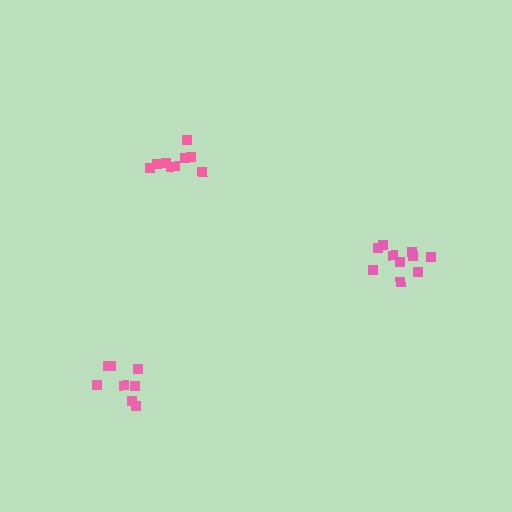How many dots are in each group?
Group 1: 8 dots, Group 2: 10 dots, Group 3: 9 dots (27 total).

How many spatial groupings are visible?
There are 3 spatial groupings.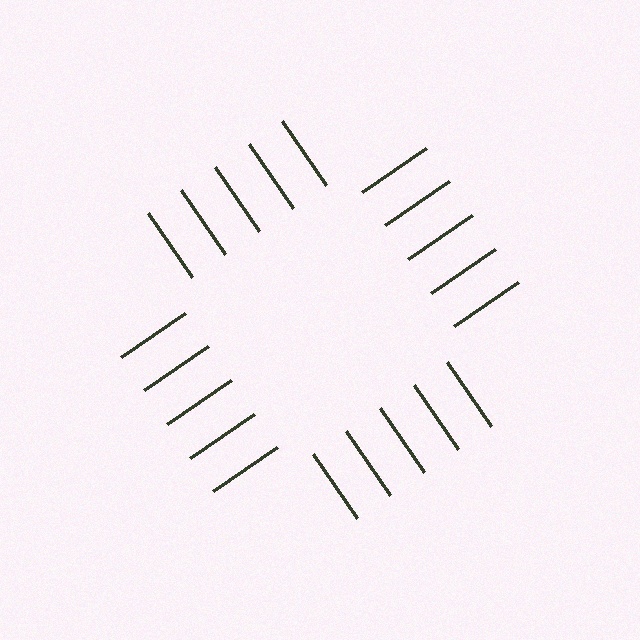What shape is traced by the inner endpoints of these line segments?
An illusory square — the line segments terminate on its edges but no continuous stroke is drawn.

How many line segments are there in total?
20 — 5 along each of the 4 edges.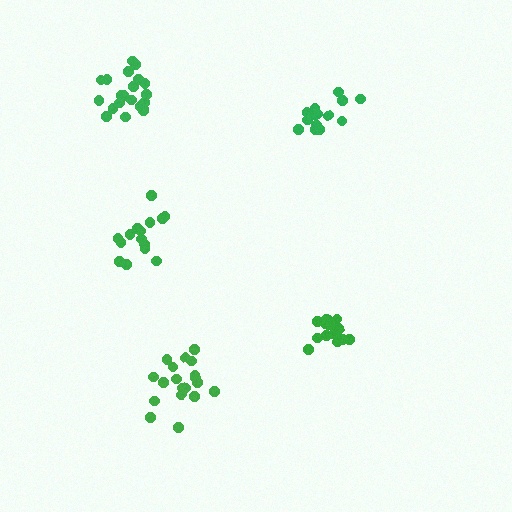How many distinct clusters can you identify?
There are 5 distinct clusters.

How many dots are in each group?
Group 1: 19 dots, Group 2: 15 dots, Group 3: 17 dots, Group 4: 16 dots, Group 5: 21 dots (88 total).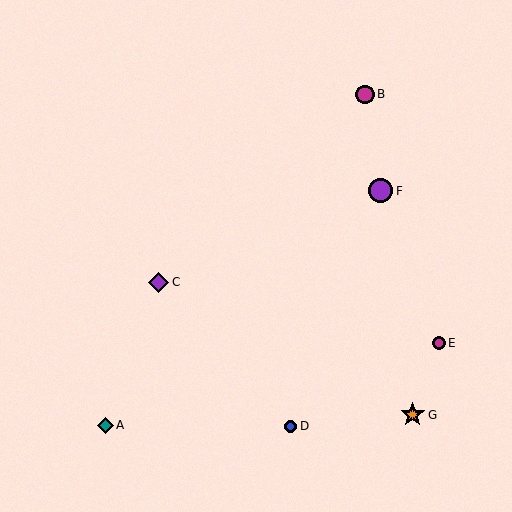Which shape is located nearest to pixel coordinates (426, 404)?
The orange star (labeled G) at (413, 415) is nearest to that location.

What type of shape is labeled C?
Shape C is a purple diamond.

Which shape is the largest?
The purple circle (labeled F) is the largest.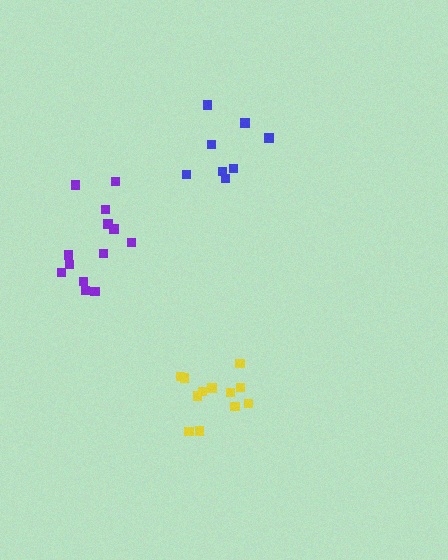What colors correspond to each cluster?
The clusters are colored: yellow, purple, blue.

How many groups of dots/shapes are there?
There are 3 groups.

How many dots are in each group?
Group 1: 12 dots, Group 2: 13 dots, Group 3: 8 dots (33 total).